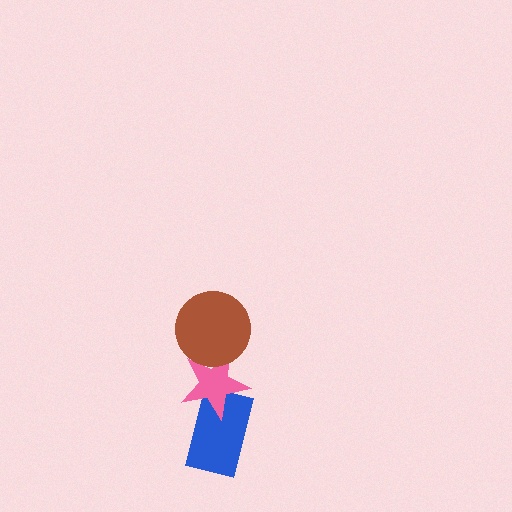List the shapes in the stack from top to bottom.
From top to bottom: the brown circle, the pink star, the blue rectangle.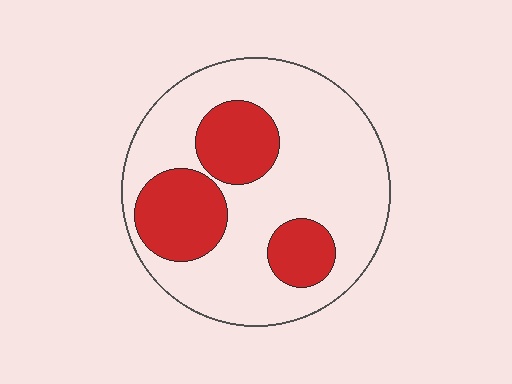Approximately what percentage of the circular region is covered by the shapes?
Approximately 30%.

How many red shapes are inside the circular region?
3.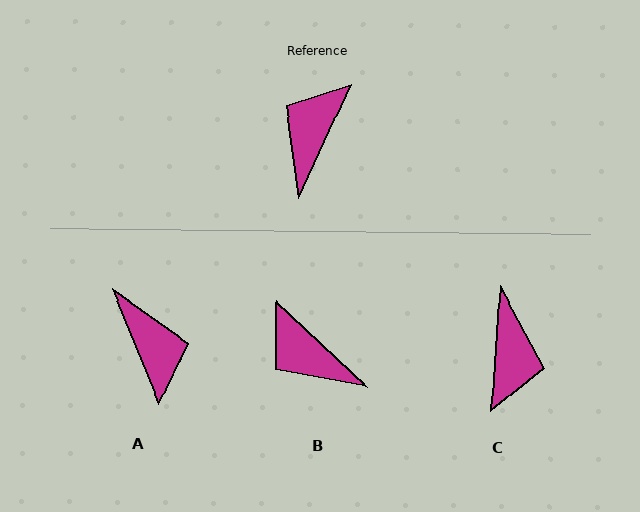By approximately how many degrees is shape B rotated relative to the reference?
Approximately 72 degrees counter-clockwise.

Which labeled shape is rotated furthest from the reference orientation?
C, about 159 degrees away.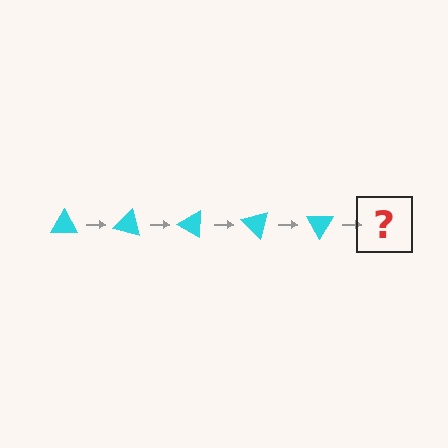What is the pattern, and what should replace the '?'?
The pattern is that the triangle rotates 15 degrees each step. The '?' should be a cyan triangle rotated 75 degrees.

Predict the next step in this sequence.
The next step is a cyan triangle rotated 75 degrees.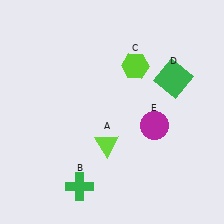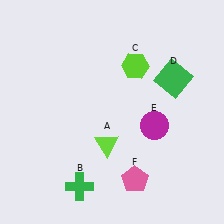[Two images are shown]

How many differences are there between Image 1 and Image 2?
There is 1 difference between the two images.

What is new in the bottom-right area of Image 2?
A pink pentagon (F) was added in the bottom-right area of Image 2.